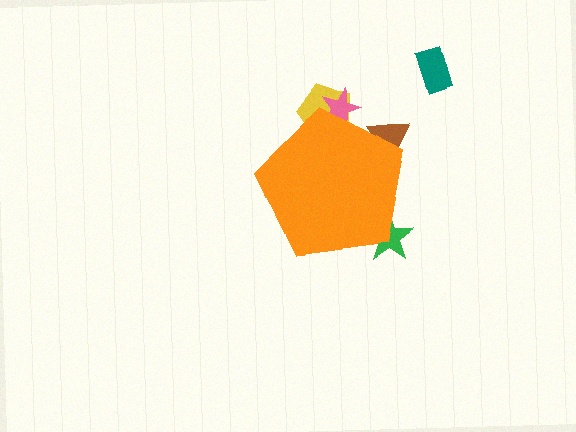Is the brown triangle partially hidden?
Yes, the brown triangle is partially hidden behind the orange pentagon.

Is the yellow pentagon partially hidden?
Yes, the yellow pentagon is partially hidden behind the orange pentagon.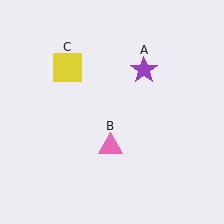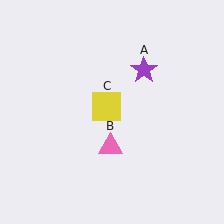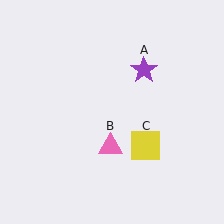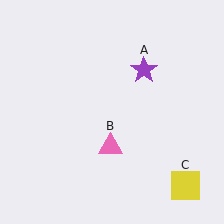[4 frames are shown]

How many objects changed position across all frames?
1 object changed position: yellow square (object C).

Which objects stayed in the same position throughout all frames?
Purple star (object A) and pink triangle (object B) remained stationary.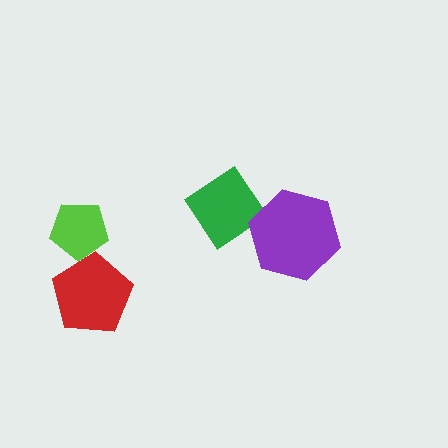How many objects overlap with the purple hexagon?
0 objects overlap with the purple hexagon.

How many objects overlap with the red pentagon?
1 object overlaps with the red pentagon.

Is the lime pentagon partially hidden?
Yes, it is partially covered by another shape.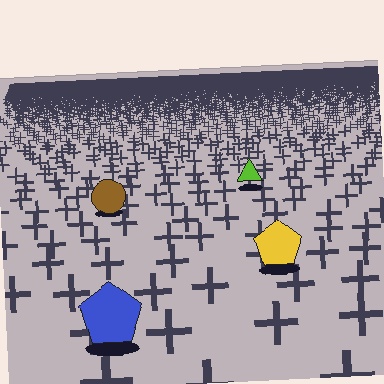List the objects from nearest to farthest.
From nearest to farthest: the blue pentagon, the yellow pentagon, the brown circle, the lime triangle.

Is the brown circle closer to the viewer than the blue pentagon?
No. The blue pentagon is closer — you can tell from the texture gradient: the ground texture is coarser near it.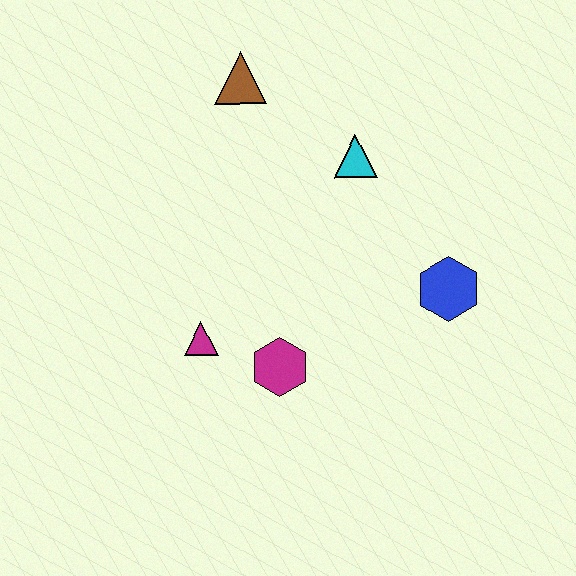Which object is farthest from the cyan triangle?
The magenta triangle is farthest from the cyan triangle.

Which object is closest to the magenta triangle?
The magenta hexagon is closest to the magenta triangle.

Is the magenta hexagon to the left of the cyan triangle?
Yes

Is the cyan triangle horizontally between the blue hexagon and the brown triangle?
Yes